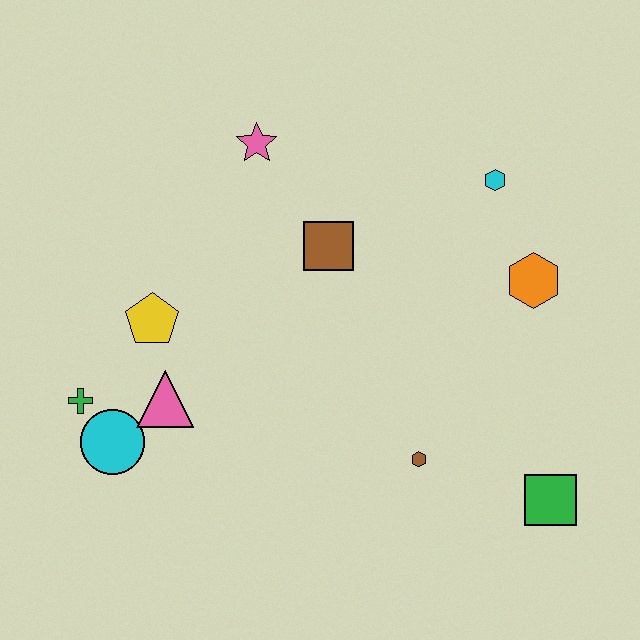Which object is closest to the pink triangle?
The cyan circle is closest to the pink triangle.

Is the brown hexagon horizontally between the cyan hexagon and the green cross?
Yes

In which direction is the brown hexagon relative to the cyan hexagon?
The brown hexagon is below the cyan hexagon.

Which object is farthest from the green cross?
The green square is farthest from the green cross.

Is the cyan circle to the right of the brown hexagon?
No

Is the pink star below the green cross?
No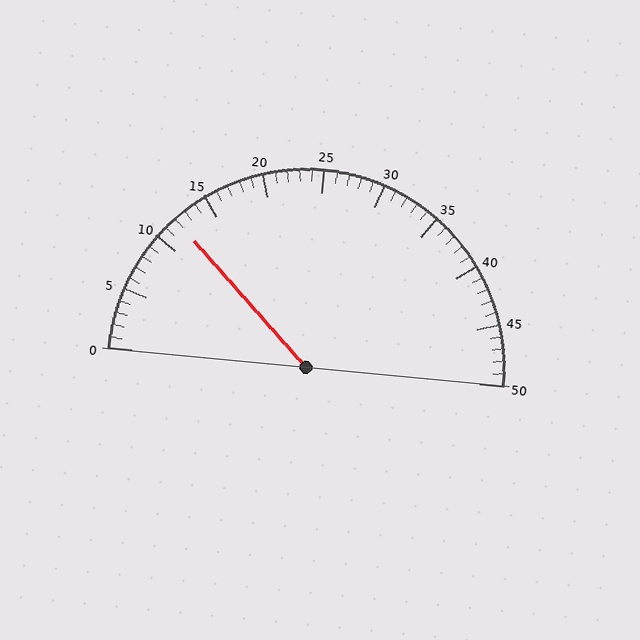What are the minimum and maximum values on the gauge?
The gauge ranges from 0 to 50.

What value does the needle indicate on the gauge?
The needle indicates approximately 12.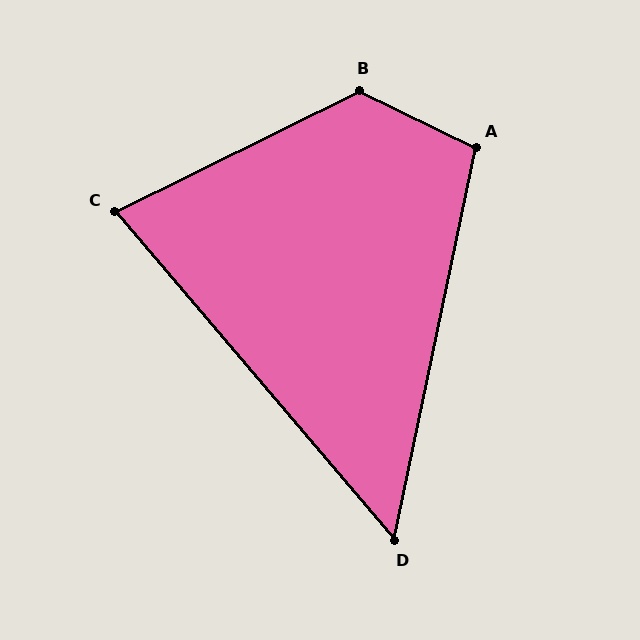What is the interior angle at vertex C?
Approximately 76 degrees (acute).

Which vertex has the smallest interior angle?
D, at approximately 52 degrees.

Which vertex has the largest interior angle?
B, at approximately 128 degrees.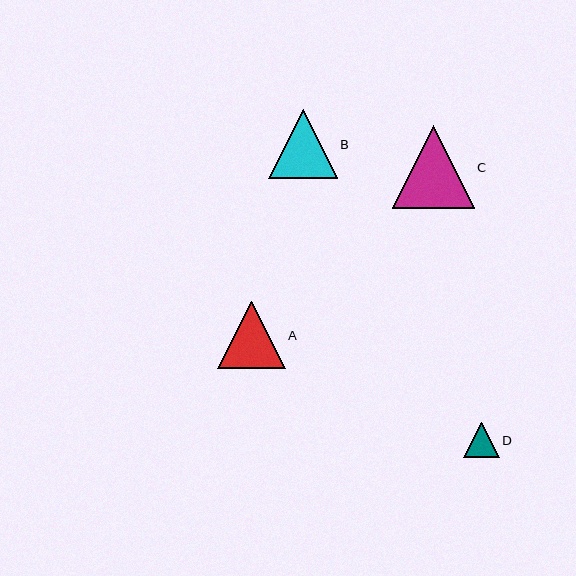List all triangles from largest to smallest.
From largest to smallest: C, B, A, D.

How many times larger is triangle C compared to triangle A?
Triangle C is approximately 1.2 times the size of triangle A.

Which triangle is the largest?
Triangle C is the largest with a size of approximately 82 pixels.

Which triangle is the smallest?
Triangle D is the smallest with a size of approximately 35 pixels.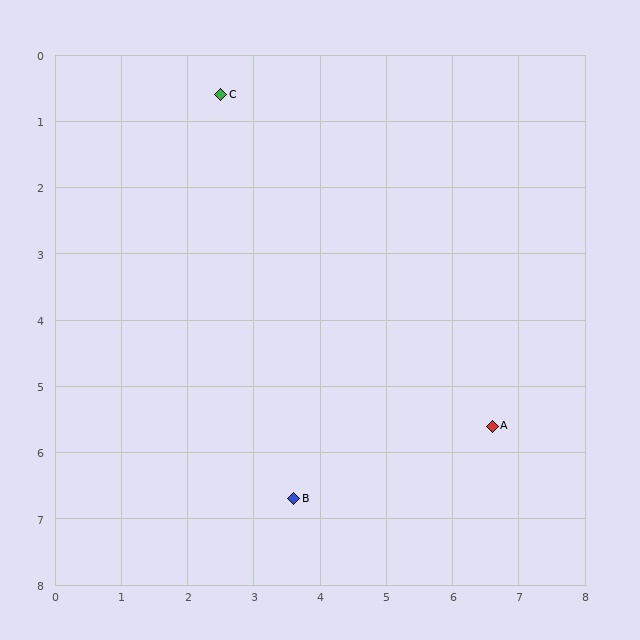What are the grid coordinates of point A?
Point A is at approximately (6.6, 5.6).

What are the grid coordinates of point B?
Point B is at approximately (3.6, 6.7).